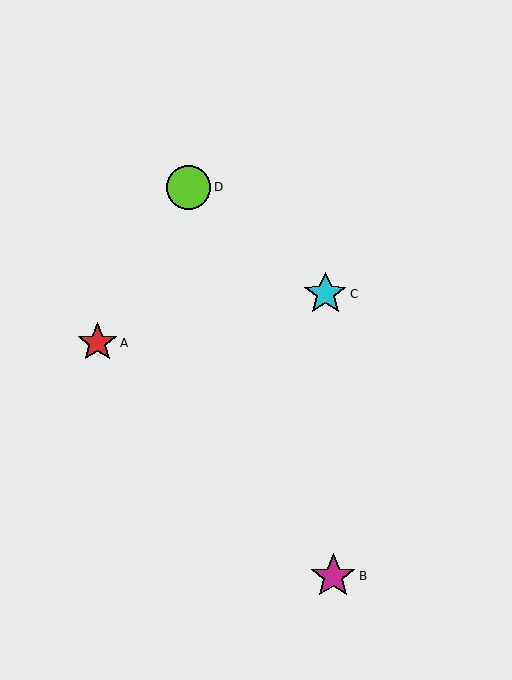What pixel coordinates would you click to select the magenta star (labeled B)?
Click at (333, 576) to select the magenta star B.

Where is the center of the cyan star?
The center of the cyan star is at (325, 294).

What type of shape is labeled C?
Shape C is a cyan star.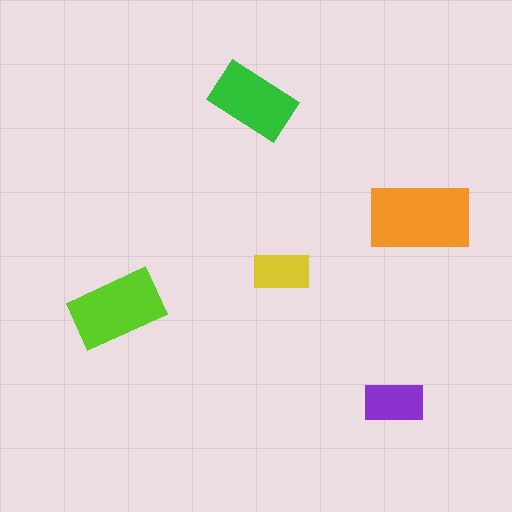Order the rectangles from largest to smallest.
the orange one, the lime one, the green one, the purple one, the yellow one.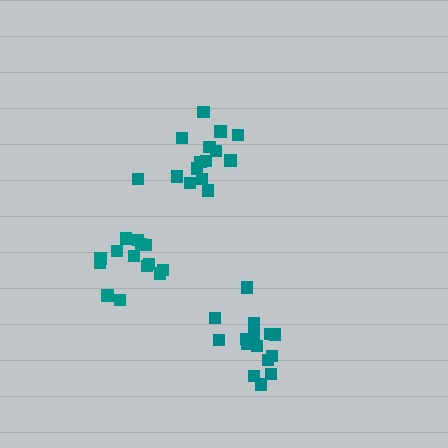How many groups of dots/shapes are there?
There are 3 groups.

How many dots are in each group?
Group 1: 15 dots, Group 2: 15 dots, Group 3: 14 dots (44 total).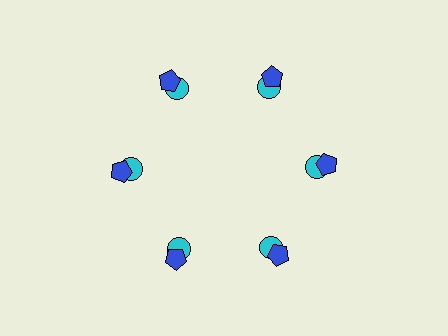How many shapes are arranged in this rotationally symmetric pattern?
There are 12 shapes, arranged in 6 groups of 2.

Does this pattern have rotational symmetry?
Yes, this pattern has 6-fold rotational symmetry. It looks the same after rotating 60 degrees around the center.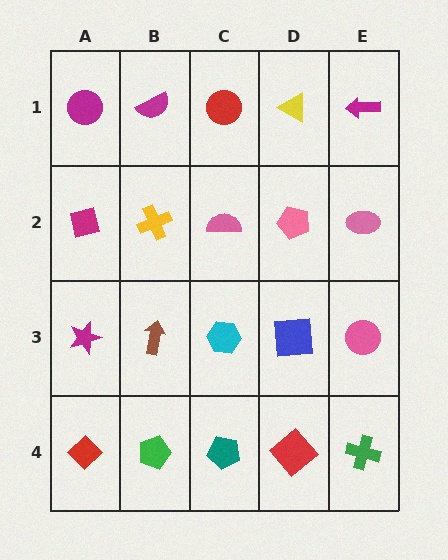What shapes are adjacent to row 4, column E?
A pink circle (row 3, column E), a red diamond (row 4, column D).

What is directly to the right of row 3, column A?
A brown arrow.